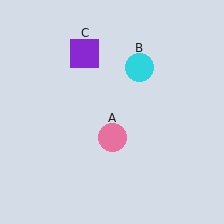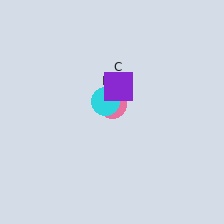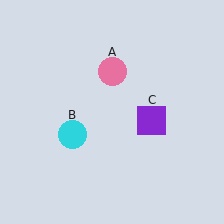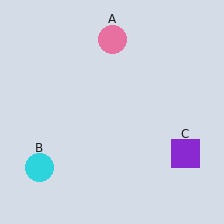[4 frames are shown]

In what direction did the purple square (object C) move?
The purple square (object C) moved down and to the right.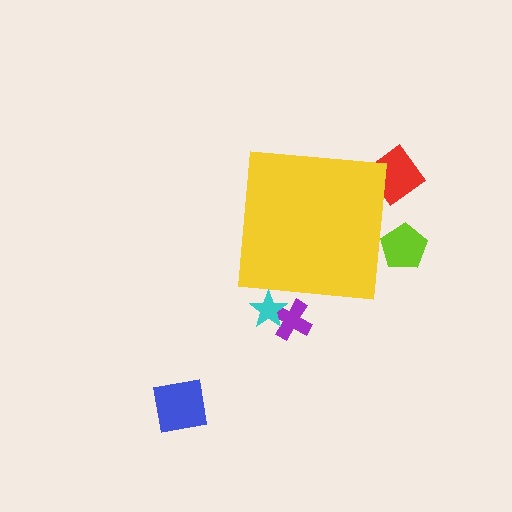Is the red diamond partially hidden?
Yes, the red diamond is partially hidden behind the yellow square.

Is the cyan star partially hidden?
Yes, the cyan star is partially hidden behind the yellow square.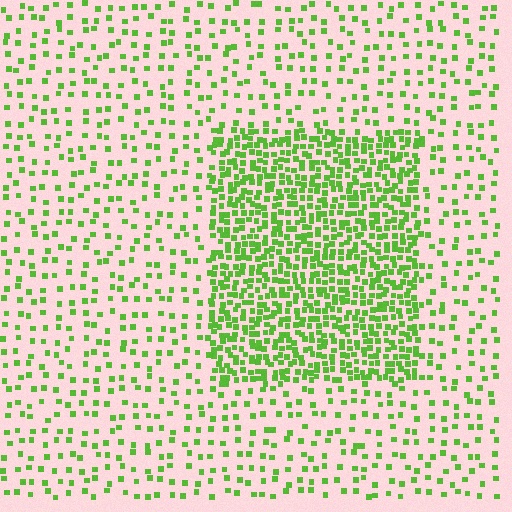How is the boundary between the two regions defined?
The boundary is defined by a change in element density (approximately 2.9x ratio). All elements are the same color, size, and shape.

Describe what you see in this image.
The image contains small lime elements arranged at two different densities. A rectangle-shaped region is visible where the elements are more densely packed than the surrounding area.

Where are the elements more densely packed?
The elements are more densely packed inside the rectangle boundary.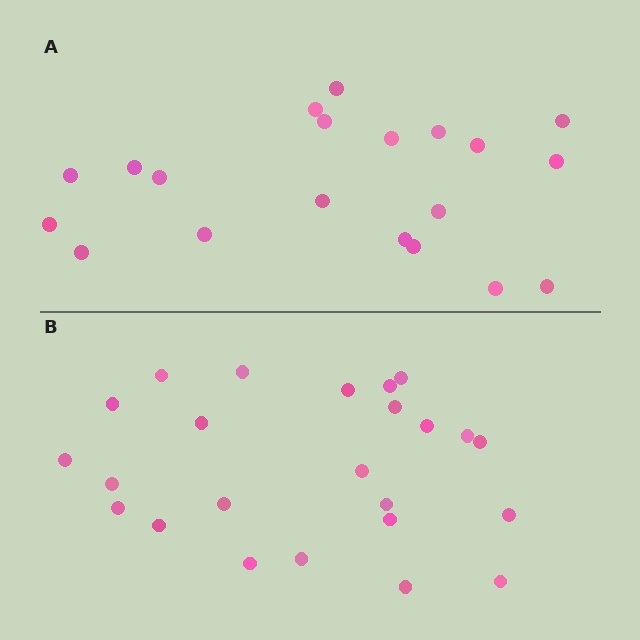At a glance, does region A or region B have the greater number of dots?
Region B (the bottom region) has more dots.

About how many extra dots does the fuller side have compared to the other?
Region B has about 4 more dots than region A.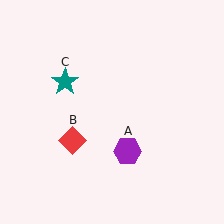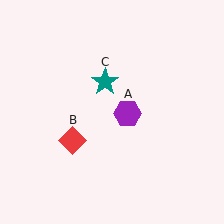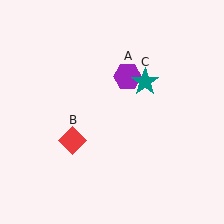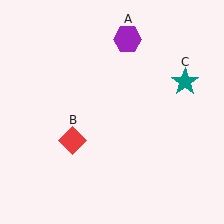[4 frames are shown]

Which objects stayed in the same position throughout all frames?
Red diamond (object B) remained stationary.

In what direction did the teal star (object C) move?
The teal star (object C) moved right.